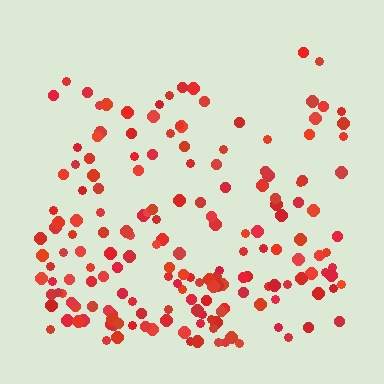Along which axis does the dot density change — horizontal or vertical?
Vertical.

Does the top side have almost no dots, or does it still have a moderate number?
Still a moderate number, just noticeably fewer than the bottom.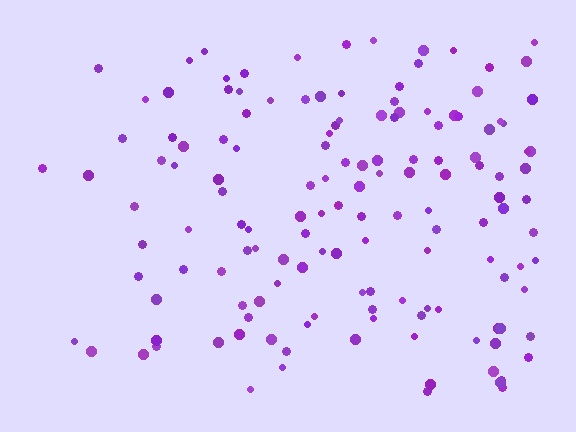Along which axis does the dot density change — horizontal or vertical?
Horizontal.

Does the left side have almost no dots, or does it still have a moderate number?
Still a moderate number, just noticeably fewer than the right.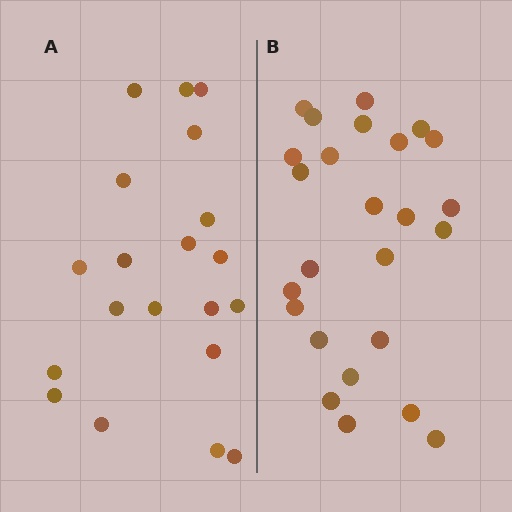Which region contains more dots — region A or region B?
Region B (the right region) has more dots.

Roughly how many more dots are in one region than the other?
Region B has about 5 more dots than region A.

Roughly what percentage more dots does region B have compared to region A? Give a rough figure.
About 25% more.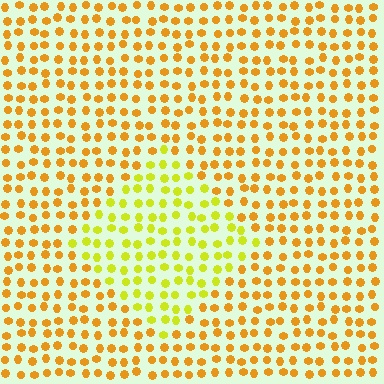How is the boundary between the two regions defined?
The boundary is defined purely by a slight shift in hue (about 32 degrees). Spacing, size, and orientation are identical on both sides.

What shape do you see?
I see a diamond.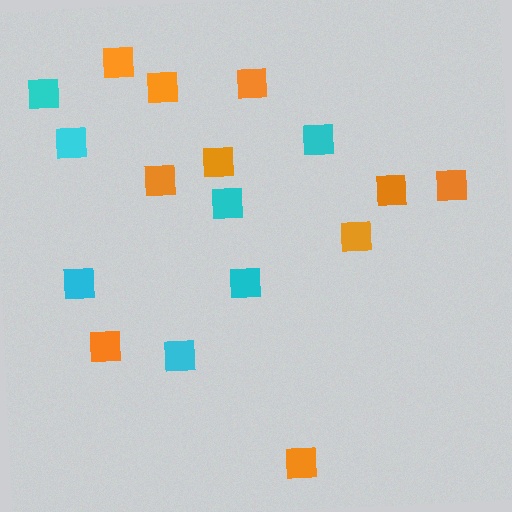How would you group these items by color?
There are 2 groups: one group of cyan squares (7) and one group of orange squares (10).